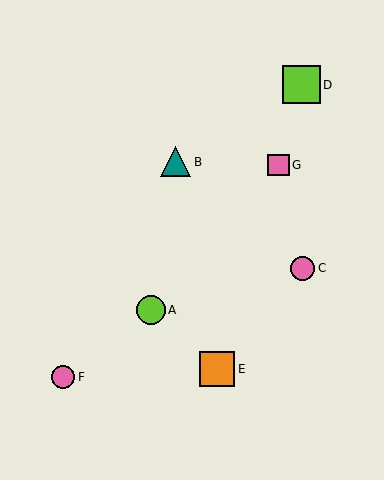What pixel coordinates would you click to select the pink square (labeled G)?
Click at (279, 165) to select the pink square G.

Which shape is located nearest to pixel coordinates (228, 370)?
The orange square (labeled E) at (217, 369) is nearest to that location.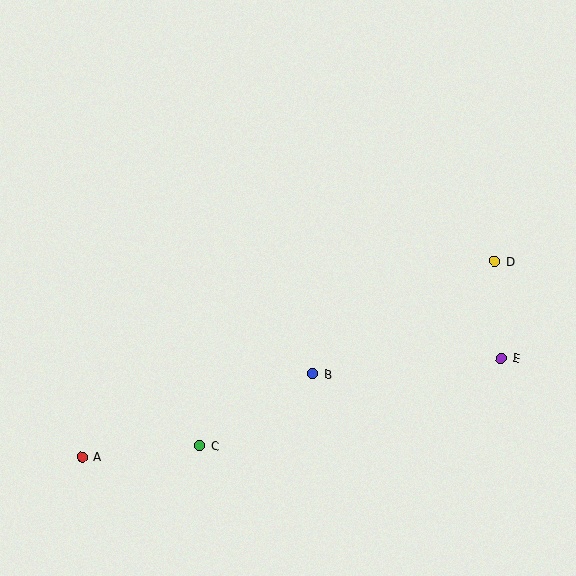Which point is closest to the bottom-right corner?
Point E is closest to the bottom-right corner.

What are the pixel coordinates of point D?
Point D is at (495, 262).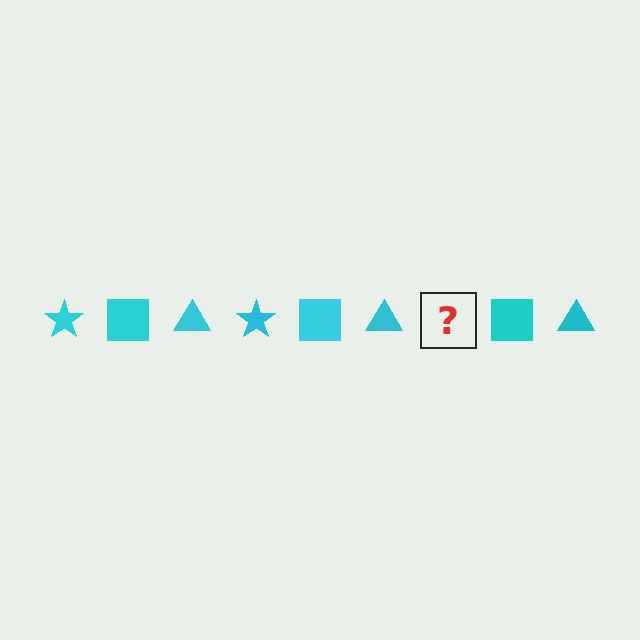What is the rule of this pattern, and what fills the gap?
The rule is that the pattern cycles through star, square, triangle shapes in cyan. The gap should be filled with a cyan star.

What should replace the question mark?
The question mark should be replaced with a cyan star.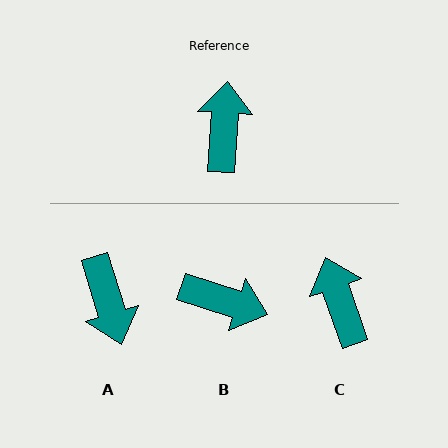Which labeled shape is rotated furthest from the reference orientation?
A, about 159 degrees away.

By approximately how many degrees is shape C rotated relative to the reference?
Approximately 23 degrees counter-clockwise.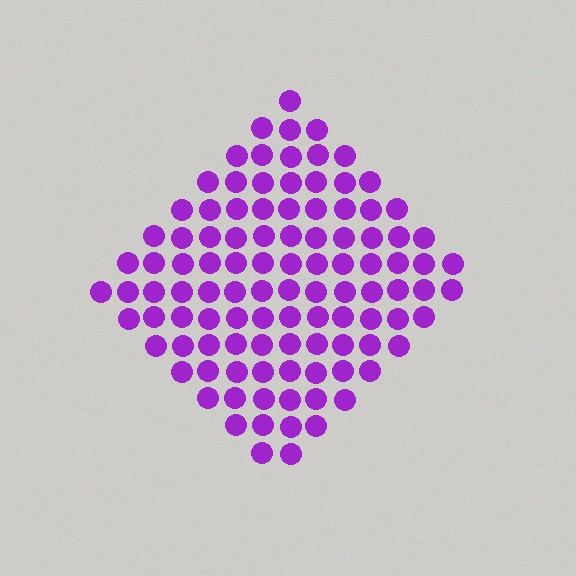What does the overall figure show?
The overall figure shows a diamond.